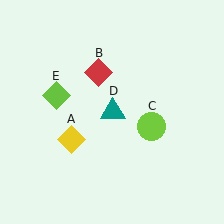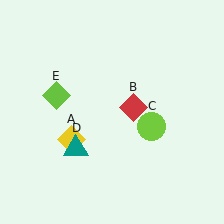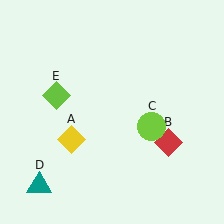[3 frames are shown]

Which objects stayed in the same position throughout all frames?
Yellow diamond (object A) and lime circle (object C) and lime diamond (object E) remained stationary.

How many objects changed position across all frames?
2 objects changed position: red diamond (object B), teal triangle (object D).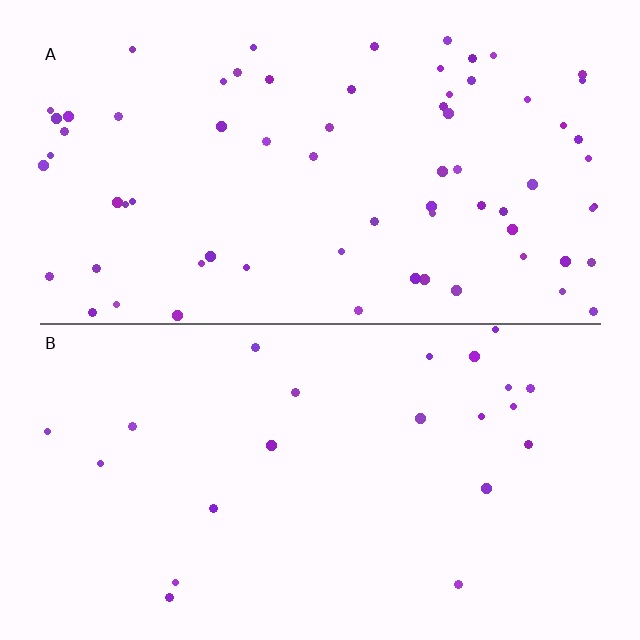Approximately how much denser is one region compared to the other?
Approximately 3.1× — region A over region B.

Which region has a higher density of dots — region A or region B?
A (the top).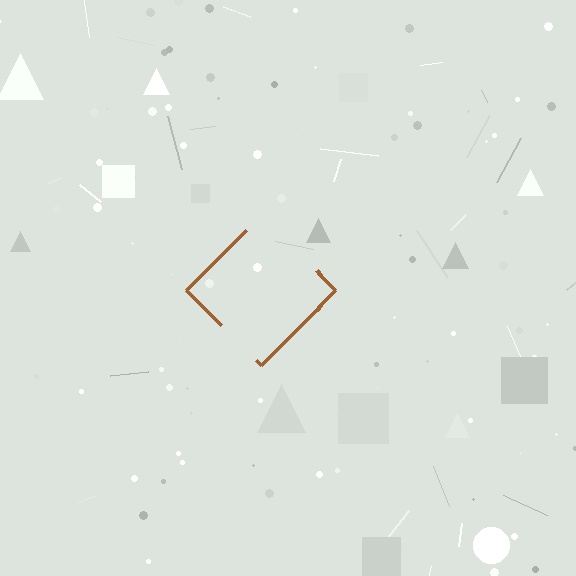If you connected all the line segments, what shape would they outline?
They would outline a diamond.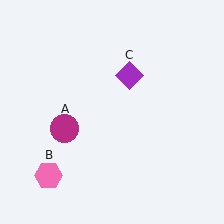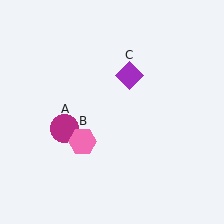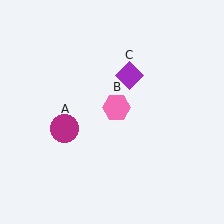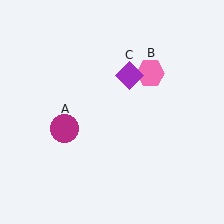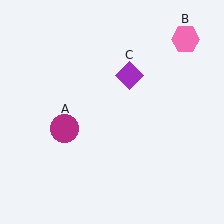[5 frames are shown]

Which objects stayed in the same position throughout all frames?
Magenta circle (object A) and purple diamond (object C) remained stationary.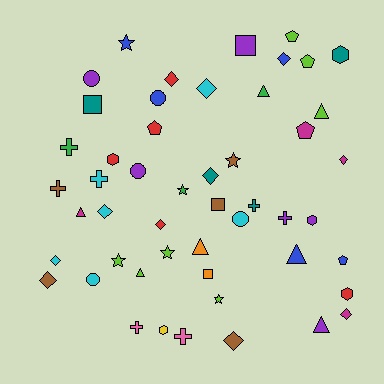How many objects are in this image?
There are 50 objects.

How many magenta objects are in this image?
There are 4 magenta objects.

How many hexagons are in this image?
There are 5 hexagons.